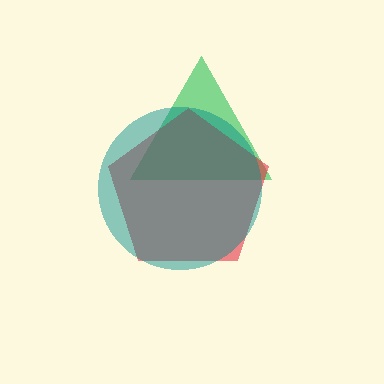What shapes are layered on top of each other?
The layered shapes are: a green triangle, a red pentagon, a teal circle.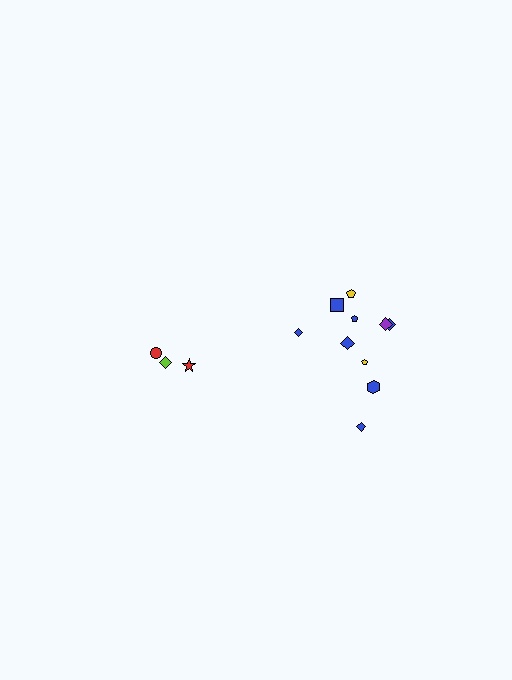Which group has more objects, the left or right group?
The right group.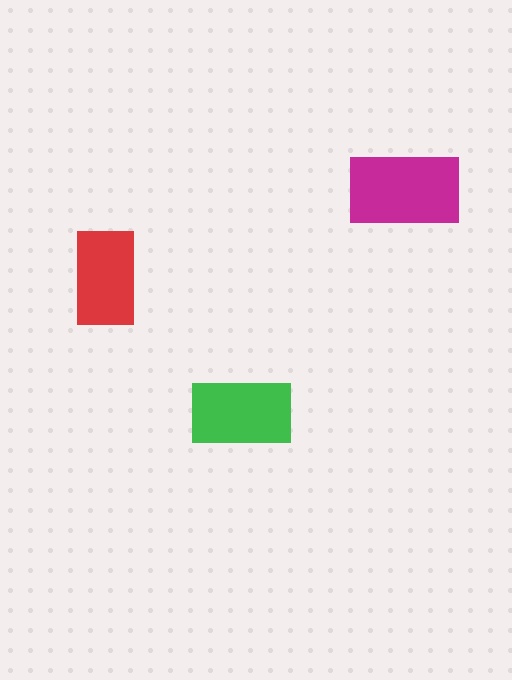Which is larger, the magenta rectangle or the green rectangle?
The magenta one.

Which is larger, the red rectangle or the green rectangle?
The green one.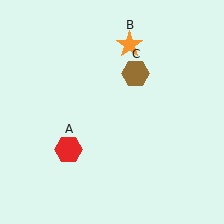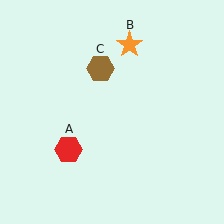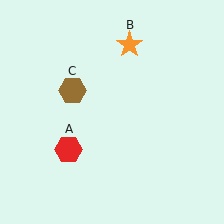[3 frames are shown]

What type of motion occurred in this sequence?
The brown hexagon (object C) rotated counterclockwise around the center of the scene.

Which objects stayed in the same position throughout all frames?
Red hexagon (object A) and orange star (object B) remained stationary.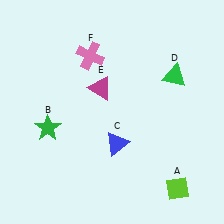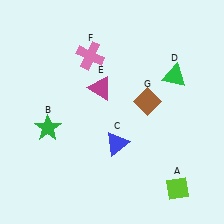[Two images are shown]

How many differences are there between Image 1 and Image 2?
There is 1 difference between the two images.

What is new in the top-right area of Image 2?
A brown diamond (G) was added in the top-right area of Image 2.